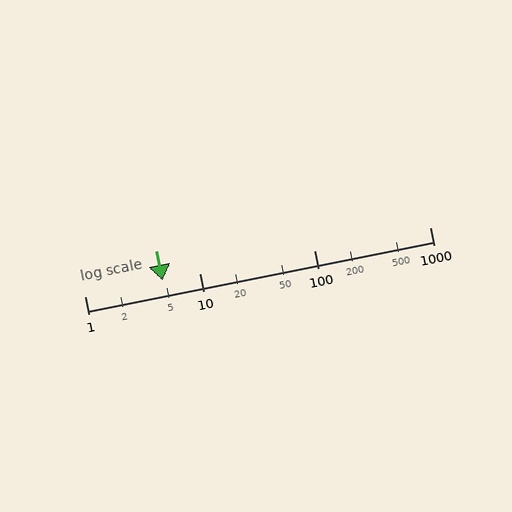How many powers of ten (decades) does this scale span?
The scale spans 3 decades, from 1 to 1000.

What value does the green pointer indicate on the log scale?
The pointer indicates approximately 4.8.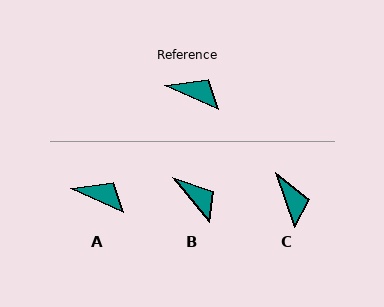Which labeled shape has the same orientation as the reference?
A.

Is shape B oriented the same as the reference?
No, it is off by about 26 degrees.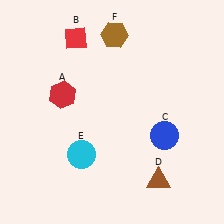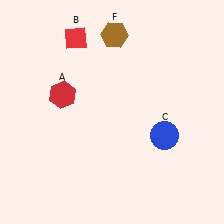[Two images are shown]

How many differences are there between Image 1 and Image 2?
There are 2 differences between the two images.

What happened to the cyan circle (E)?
The cyan circle (E) was removed in Image 2. It was in the bottom-left area of Image 1.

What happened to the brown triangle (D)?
The brown triangle (D) was removed in Image 2. It was in the bottom-right area of Image 1.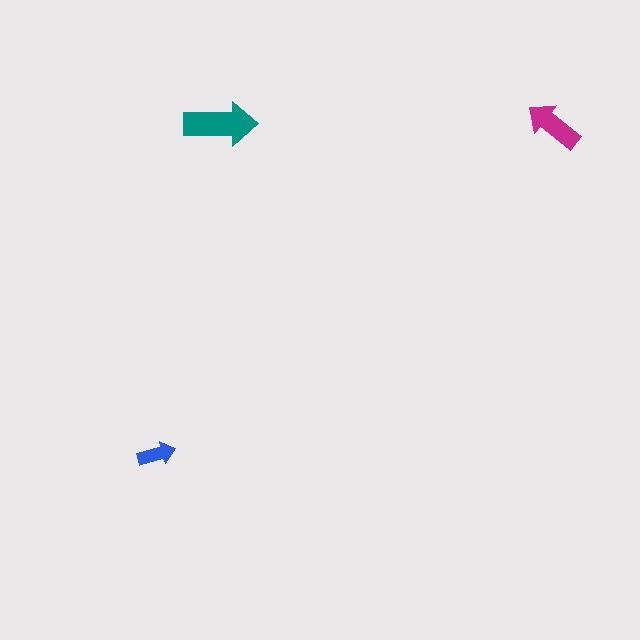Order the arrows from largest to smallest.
the teal one, the magenta one, the blue one.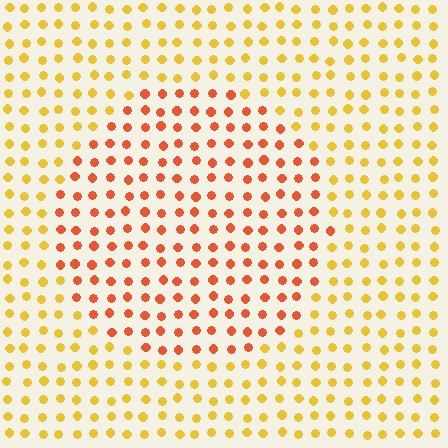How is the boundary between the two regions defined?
The boundary is defined purely by a slight shift in hue (about 37 degrees). Spacing, size, and orientation are identical on both sides.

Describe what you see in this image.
The image is filled with small yellow elements in a uniform arrangement. A circle-shaped region is visible where the elements are tinted to a slightly different hue, forming a subtle color boundary.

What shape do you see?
I see a circle.